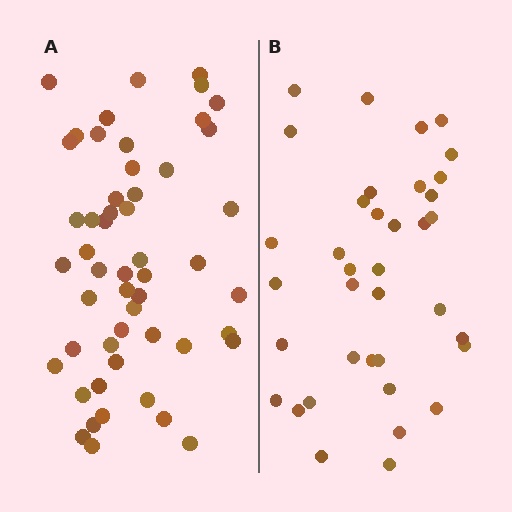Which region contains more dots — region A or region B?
Region A (the left region) has more dots.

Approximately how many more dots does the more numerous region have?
Region A has approximately 15 more dots than region B.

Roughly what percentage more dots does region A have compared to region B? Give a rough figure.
About 40% more.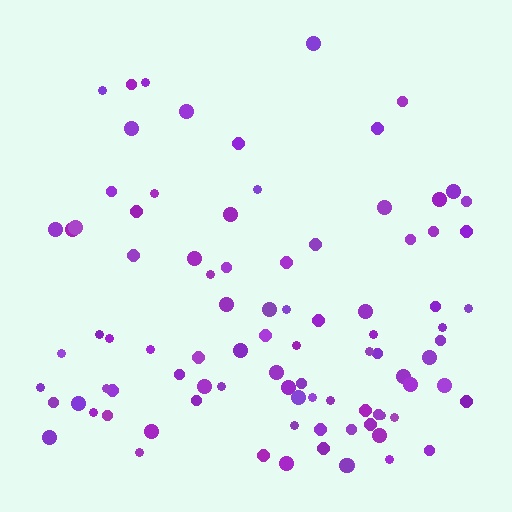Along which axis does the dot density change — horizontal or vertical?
Vertical.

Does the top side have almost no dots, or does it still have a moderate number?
Still a moderate number, just noticeably fewer than the bottom.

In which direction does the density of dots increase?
From top to bottom, with the bottom side densest.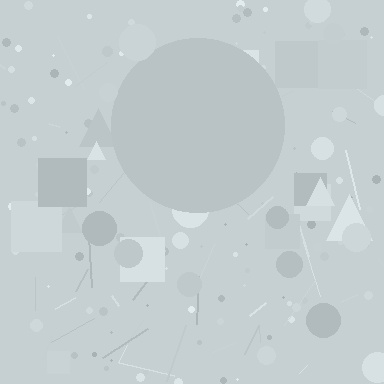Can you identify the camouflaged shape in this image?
The camouflaged shape is a circle.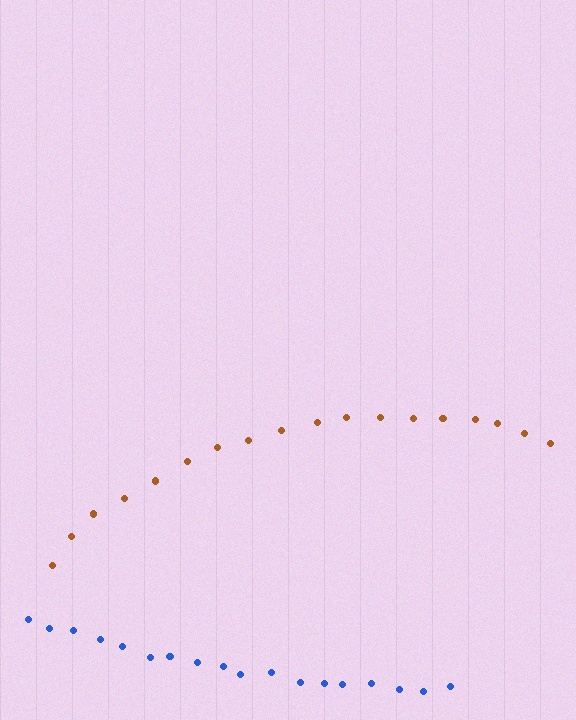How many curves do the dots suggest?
There are 2 distinct paths.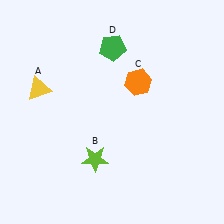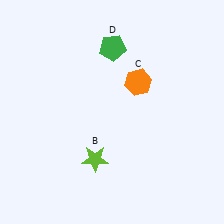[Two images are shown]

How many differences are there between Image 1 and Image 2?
There is 1 difference between the two images.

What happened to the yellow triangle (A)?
The yellow triangle (A) was removed in Image 2. It was in the top-left area of Image 1.